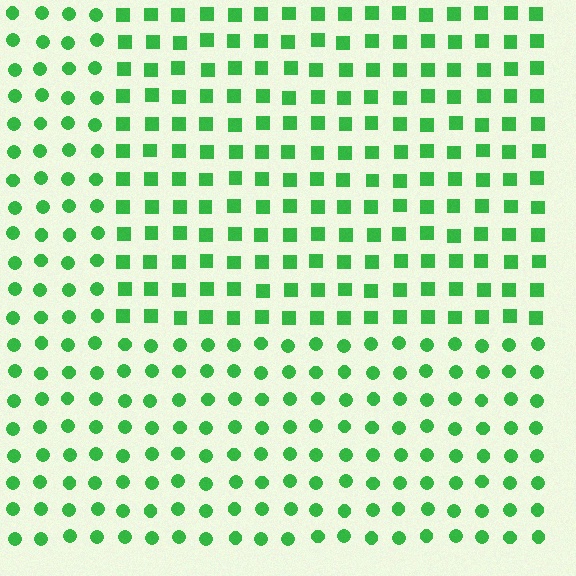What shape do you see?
I see a rectangle.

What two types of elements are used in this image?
The image uses squares inside the rectangle region and circles outside it.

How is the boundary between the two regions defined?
The boundary is defined by a change in element shape: squares inside vs. circles outside. All elements share the same color and spacing.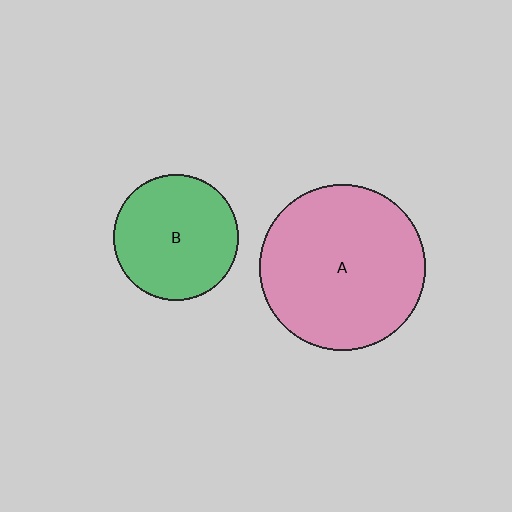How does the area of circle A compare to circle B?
Approximately 1.7 times.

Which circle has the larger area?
Circle A (pink).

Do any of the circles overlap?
No, none of the circles overlap.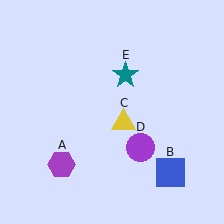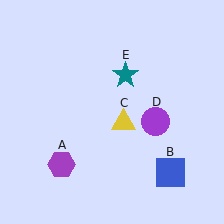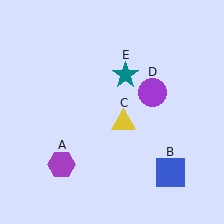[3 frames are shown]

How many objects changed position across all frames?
1 object changed position: purple circle (object D).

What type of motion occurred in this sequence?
The purple circle (object D) rotated counterclockwise around the center of the scene.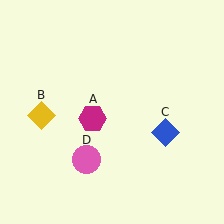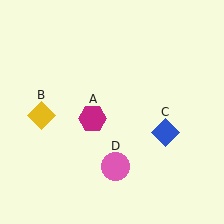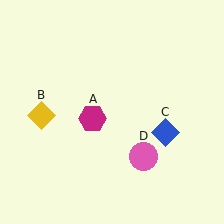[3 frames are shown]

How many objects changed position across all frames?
1 object changed position: pink circle (object D).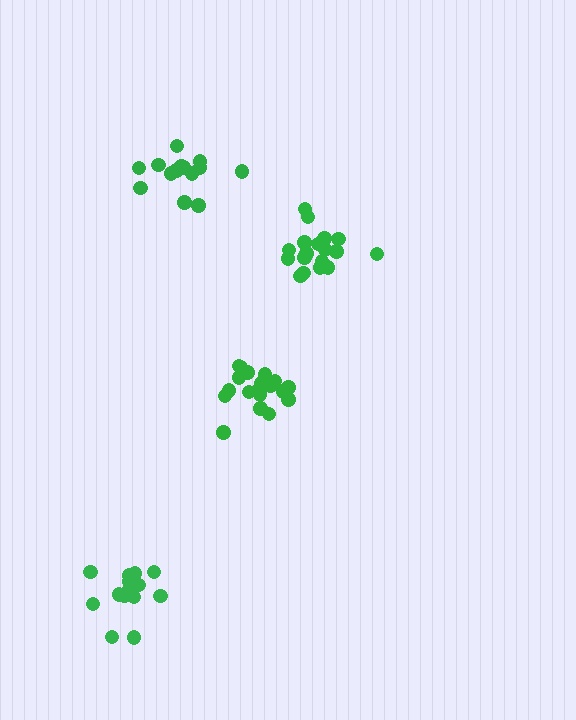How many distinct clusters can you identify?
There are 4 distinct clusters.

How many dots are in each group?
Group 1: 20 dots, Group 2: 20 dots, Group 3: 15 dots, Group 4: 14 dots (69 total).